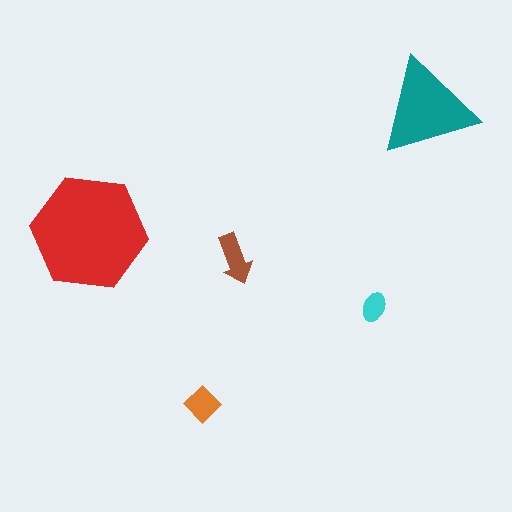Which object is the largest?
The red hexagon.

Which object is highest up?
The teal triangle is topmost.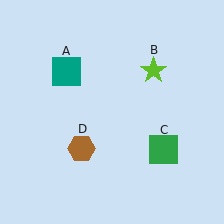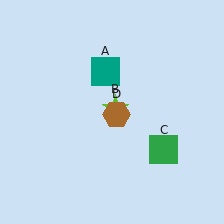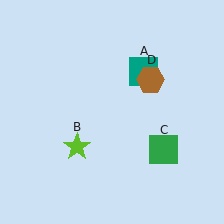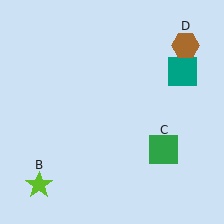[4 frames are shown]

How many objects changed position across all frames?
3 objects changed position: teal square (object A), lime star (object B), brown hexagon (object D).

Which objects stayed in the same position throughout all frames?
Green square (object C) remained stationary.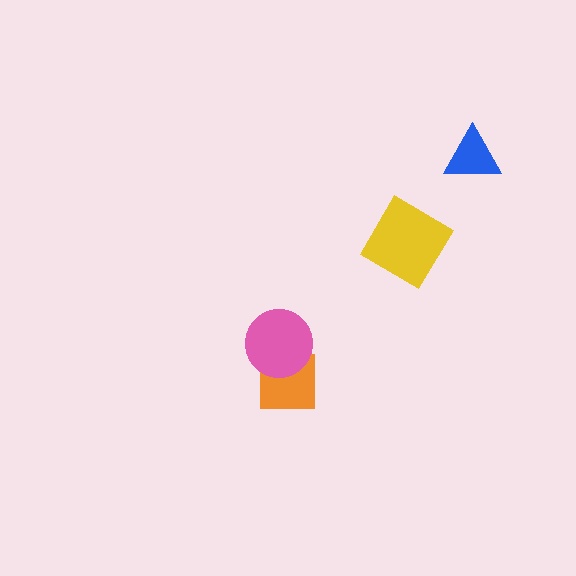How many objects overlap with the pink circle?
1 object overlaps with the pink circle.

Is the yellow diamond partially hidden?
No, no other shape covers it.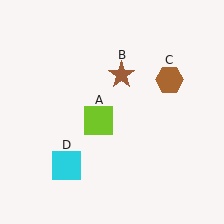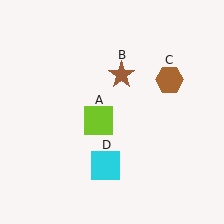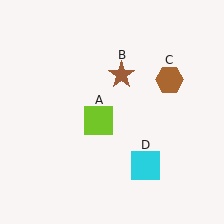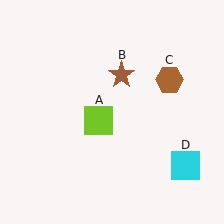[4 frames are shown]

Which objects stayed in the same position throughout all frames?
Lime square (object A) and brown star (object B) and brown hexagon (object C) remained stationary.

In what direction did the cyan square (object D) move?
The cyan square (object D) moved right.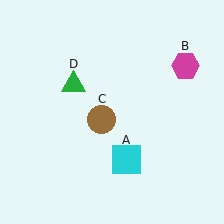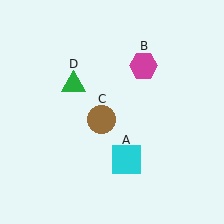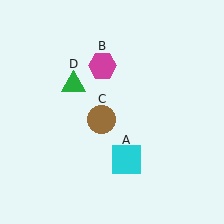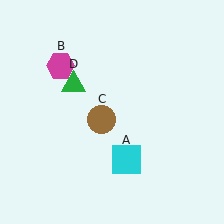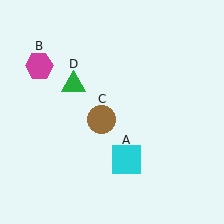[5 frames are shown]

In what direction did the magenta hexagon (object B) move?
The magenta hexagon (object B) moved left.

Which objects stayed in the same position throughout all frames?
Cyan square (object A) and brown circle (object C) and green triangle (object D) remained stationary.